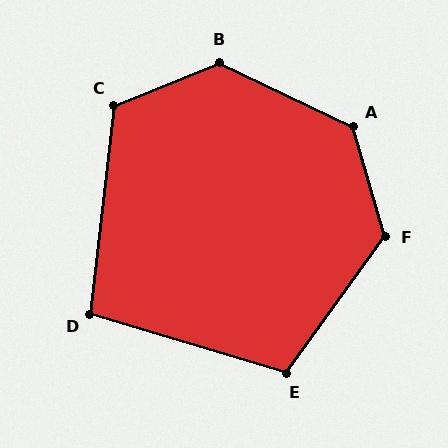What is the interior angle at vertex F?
Approximately 128 degrees (obtuse).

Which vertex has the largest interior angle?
B, at approximately 132 degrees.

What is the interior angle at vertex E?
Approximately 109 degrees (obtuse).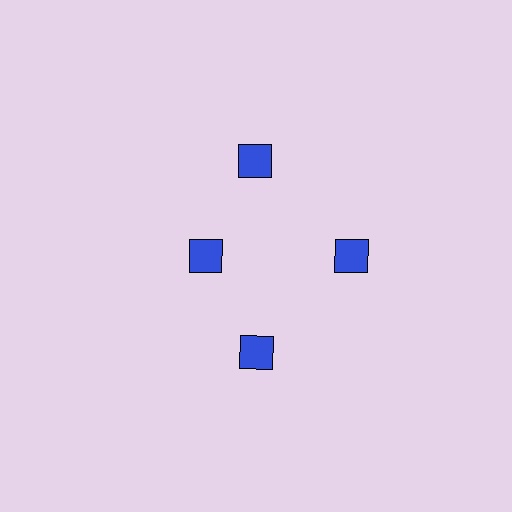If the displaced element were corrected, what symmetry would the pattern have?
It would have 4-fold rotational symmetry — the pattern would map onto itself every 90 degrees.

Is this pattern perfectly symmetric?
No. The 4 blue diamonds are arranged in a ring, but one element near the 9 o'clock position is pulled inward toward the center, breaking the 4-fold rotational symmetry.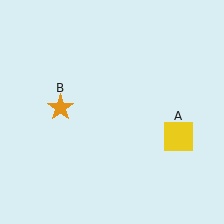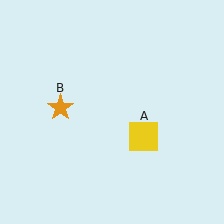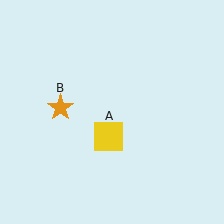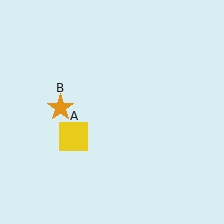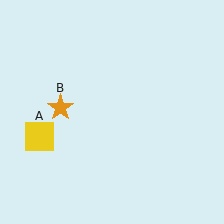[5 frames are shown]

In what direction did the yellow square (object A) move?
The yellow square (object A) moved left.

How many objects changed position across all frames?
1 object changed position: yellow square (object A).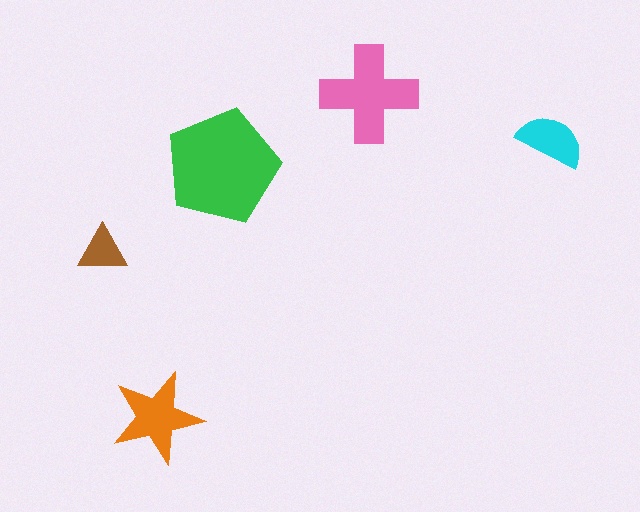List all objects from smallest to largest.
The brown triangle, the cyan semicircle, the orange star, the pink cross, the green pentagon.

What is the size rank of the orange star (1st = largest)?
3rd.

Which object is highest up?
The pink cross is topmost.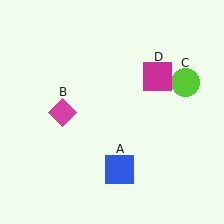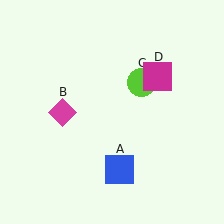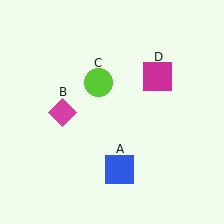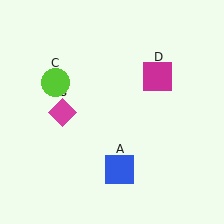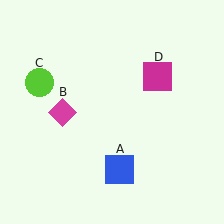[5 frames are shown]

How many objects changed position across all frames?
1 object changed position: lime circle (object C).